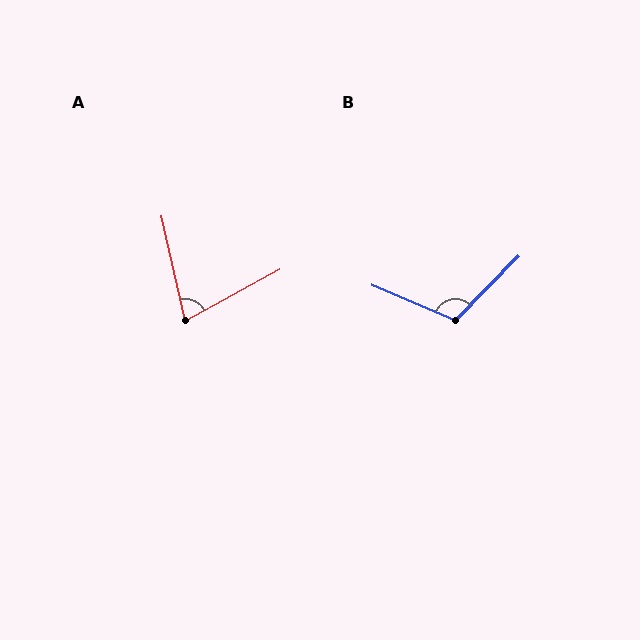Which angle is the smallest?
A, at approximately 74 degrees.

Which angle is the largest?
B, at approximately 112 degrees.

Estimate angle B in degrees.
Approximately 112 degrees.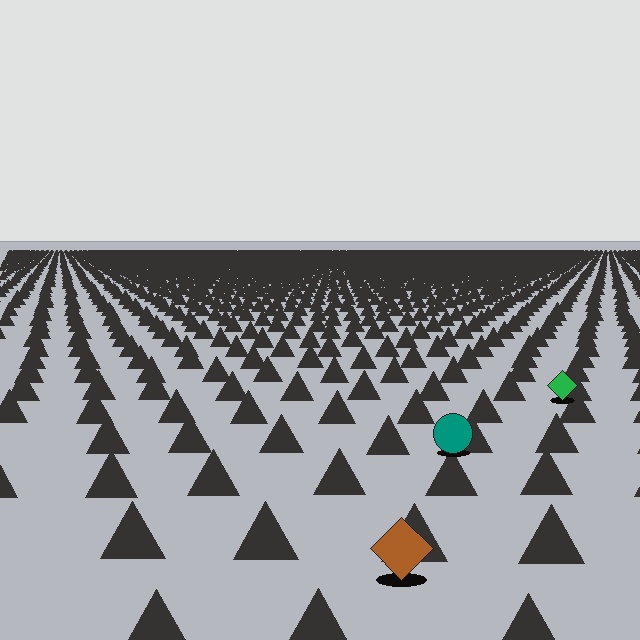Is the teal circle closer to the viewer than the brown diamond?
No. The brown diamond is closer — you can tell from the texture gradient: the ground texture is coarser near it.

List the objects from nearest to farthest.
From nearest to farthest: the brown diamond, the teal circle, the green diamond.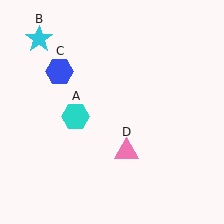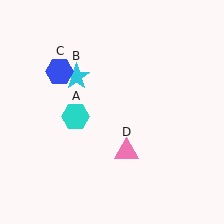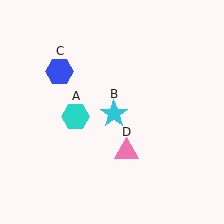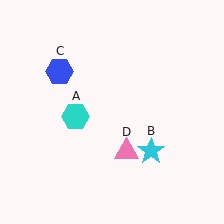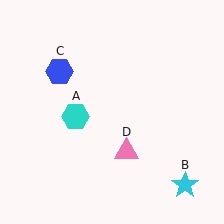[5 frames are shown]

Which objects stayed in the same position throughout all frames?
Cyan hexagon (object A) and blue hexagon (object C) and pink triangle (object D) remained stationary.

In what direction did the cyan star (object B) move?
The cyan star (object B) moved down and to the right.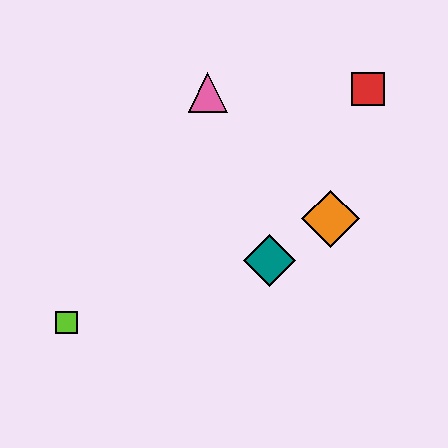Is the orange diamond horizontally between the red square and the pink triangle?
Yes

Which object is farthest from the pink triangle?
The lime square is farthest from the pink triangle.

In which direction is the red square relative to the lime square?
The red square is to the right of the lime square.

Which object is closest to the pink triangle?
The red square is closest to the pink triangle.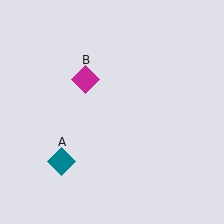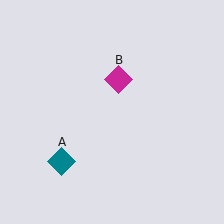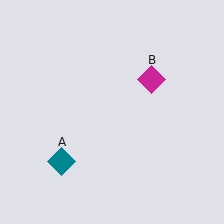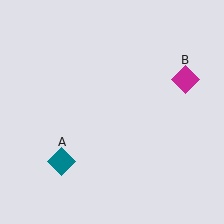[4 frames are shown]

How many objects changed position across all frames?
1 object changed position: magenta diamond (object B).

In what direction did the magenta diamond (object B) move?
The magenta diamond (object B) moved right.